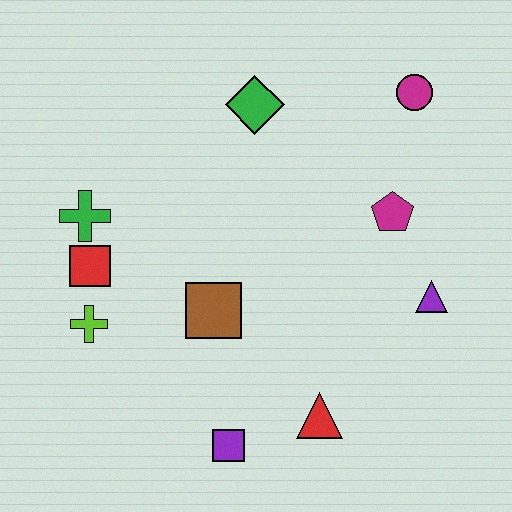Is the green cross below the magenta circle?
Yes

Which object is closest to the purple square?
The red triangle is closest to the purple square.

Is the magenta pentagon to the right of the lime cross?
Yes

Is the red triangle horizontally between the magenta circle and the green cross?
Yes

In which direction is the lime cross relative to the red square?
The lime cross is below the red square.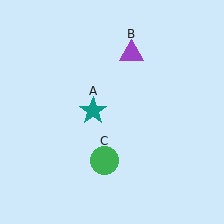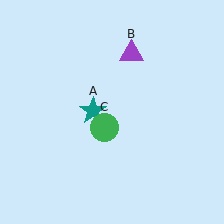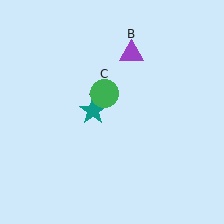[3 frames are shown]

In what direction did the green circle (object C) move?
The green circle (object C) moved up.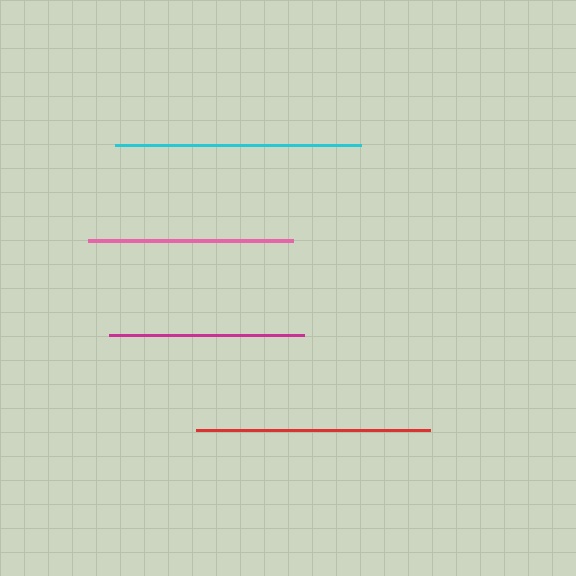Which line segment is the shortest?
The magenta line is the shortest at approximately 196 pixels.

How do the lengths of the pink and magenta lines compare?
The pink and magenta lines are approximately the same length.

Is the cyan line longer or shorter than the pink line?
The cyan line is longer than the pink line.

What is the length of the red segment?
The red segment is approximately 233 pixels long.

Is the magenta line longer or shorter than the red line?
The red line is longer than the magenta line.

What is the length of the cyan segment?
The cyan segment is approximately 246 pixels long.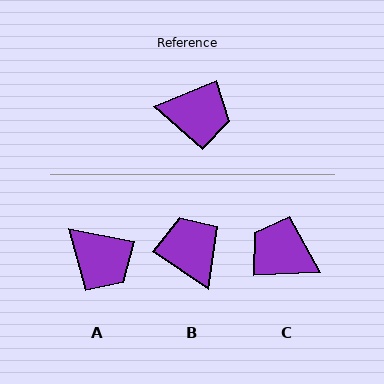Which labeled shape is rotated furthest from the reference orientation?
C, about 160 degrees away.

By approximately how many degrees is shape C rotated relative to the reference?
Approximately 160 degrees counter-clockwise.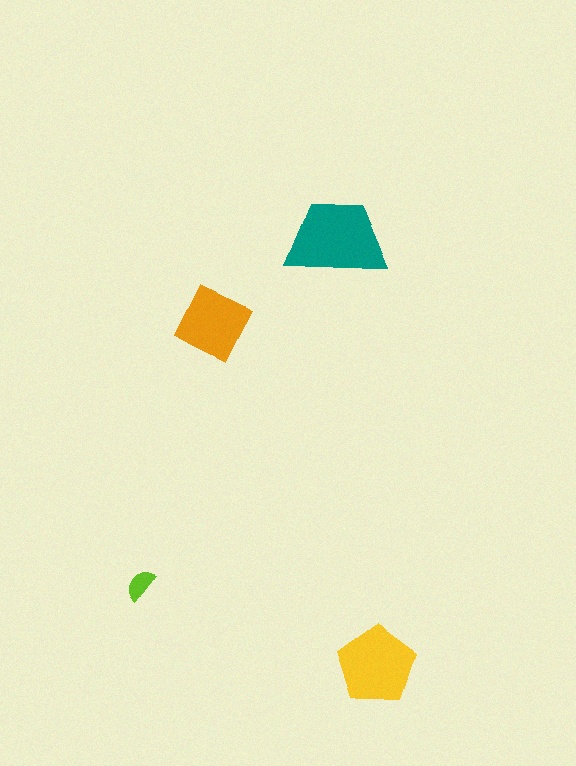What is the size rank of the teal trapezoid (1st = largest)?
1st.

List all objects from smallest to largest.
The lime semicircle, the orange diamond, the yellow pentagon, the teal trapezoid.